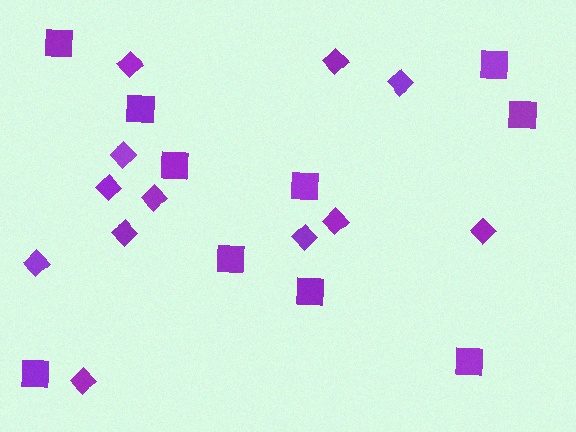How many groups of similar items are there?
There are 2 groups: one group of diamonds (12) and one group of squares (10).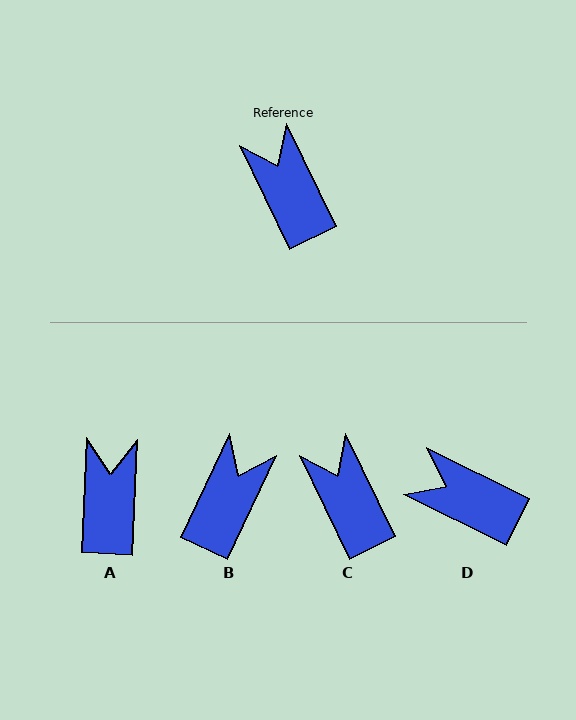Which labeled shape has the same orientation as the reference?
C.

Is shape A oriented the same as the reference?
No, it is off by about 28 degrees.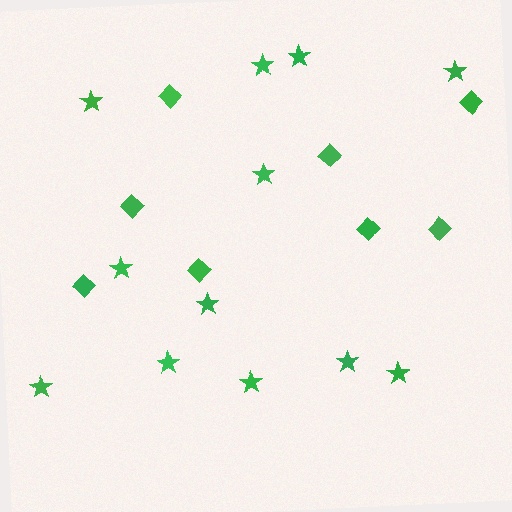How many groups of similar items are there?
There are 2 groups: one group of diamonds (8) and one group of stars (12).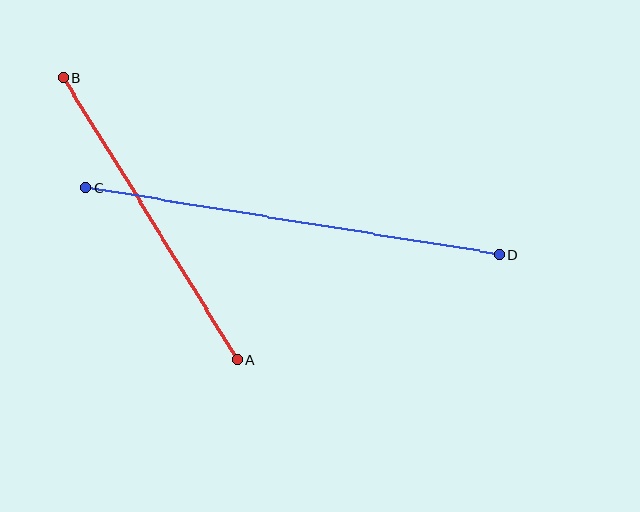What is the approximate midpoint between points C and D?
The midpoint is at approximately (292, 221) pixels.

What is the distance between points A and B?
The distance is approximately 332 pixels.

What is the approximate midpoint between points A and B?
The midpoint is at approximately (150, 219) pixels.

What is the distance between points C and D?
The distance is approximately 419 pixels.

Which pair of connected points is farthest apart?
Points C and D are farthest apart.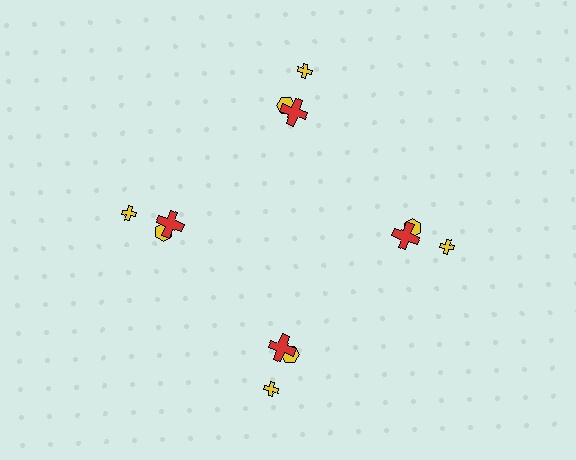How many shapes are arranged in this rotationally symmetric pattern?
There are 12 shapes, arranged in 4 groups of 3.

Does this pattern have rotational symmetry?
Yes, this pattern has 4-fold rotational symmetry. It looks the same after rotating 90 degrees around the center.